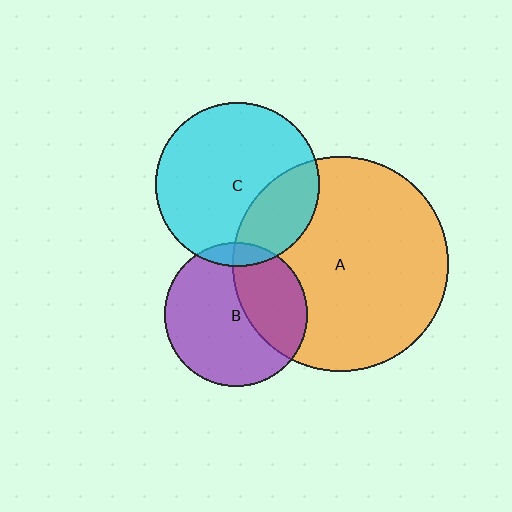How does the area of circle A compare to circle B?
Approximately 2.2 times.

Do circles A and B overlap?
Yes.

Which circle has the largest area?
Circle A (orange).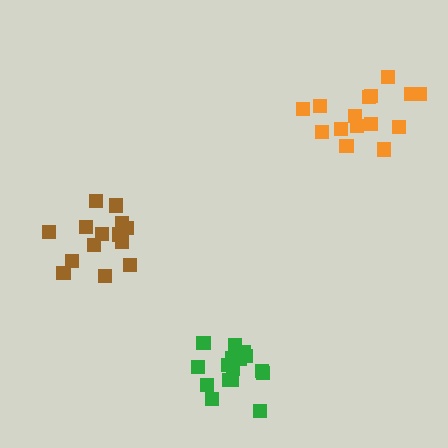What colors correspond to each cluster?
The clusters are colored: orange, brown, green.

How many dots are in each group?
Group 1: 15 dots, Group 2: 14 dots, Group 3: 16 dots (45 total).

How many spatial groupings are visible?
There are 3 spatial groupings.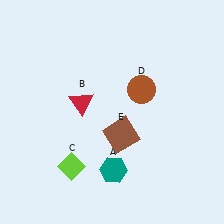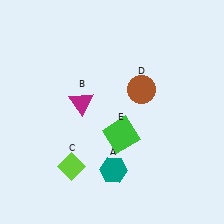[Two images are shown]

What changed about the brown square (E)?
In Image 1, E is brown. In Image 2, it changed to green.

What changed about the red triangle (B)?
In Image 1, B is red. In Image 2, it changed to magenta.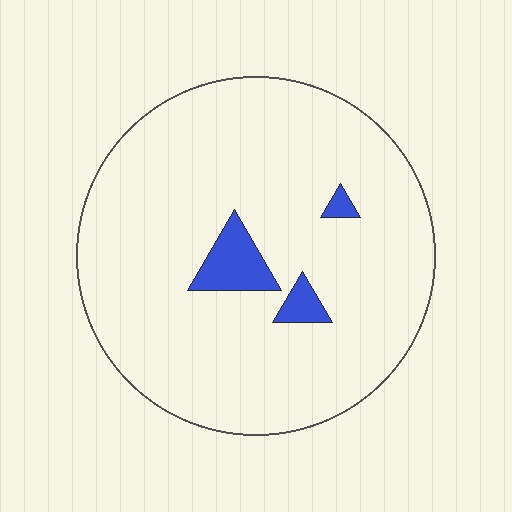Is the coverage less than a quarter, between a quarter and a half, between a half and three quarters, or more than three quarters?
Less than a quarter.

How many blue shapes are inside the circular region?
3.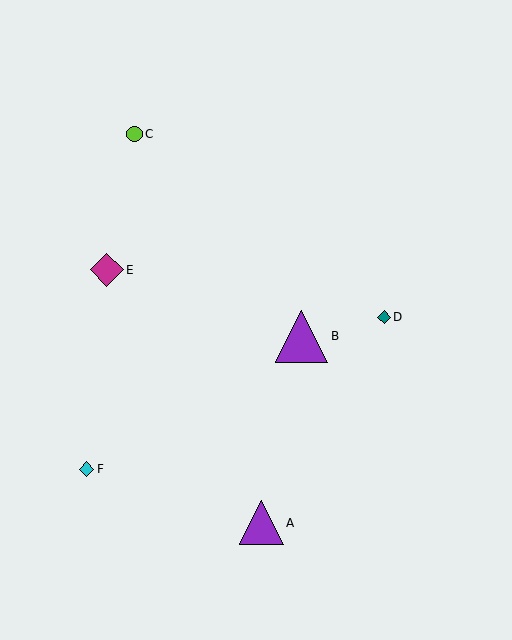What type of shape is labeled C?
Shape C is a lime circle.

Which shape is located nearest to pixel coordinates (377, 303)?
The teal diamond (labeled D) at (384, 317) is nearest to that location.